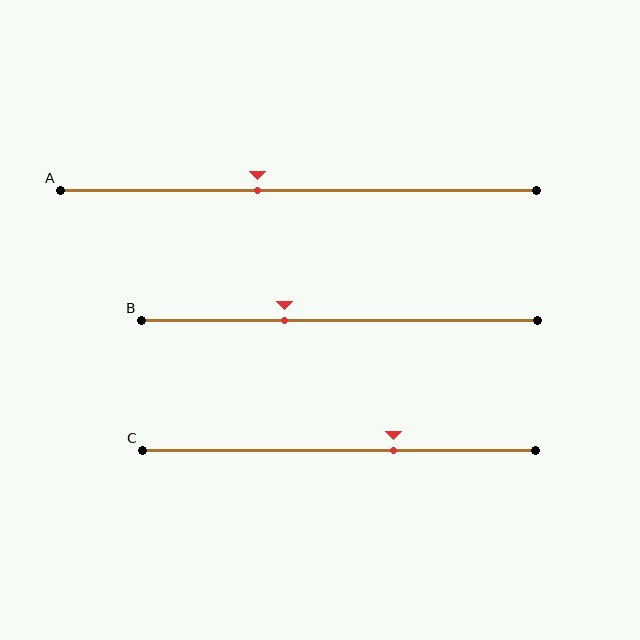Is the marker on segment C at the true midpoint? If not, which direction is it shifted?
No, the marker on segment C is shifted to the right by about 14% of the segment length.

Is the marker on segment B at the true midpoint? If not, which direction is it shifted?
No, the marker on segment B is shifted to the left by about 14% of the segment length.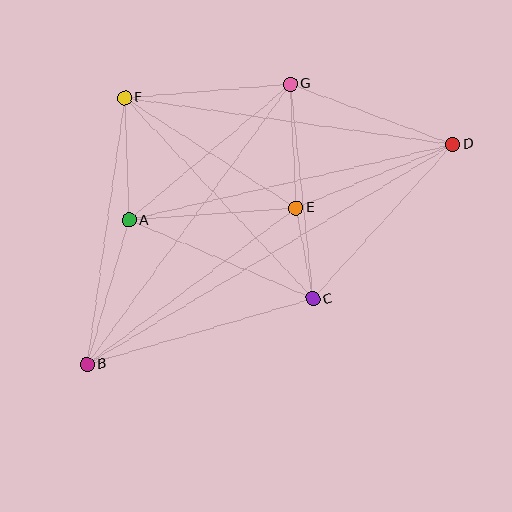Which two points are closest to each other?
Points C and E are closest to each other.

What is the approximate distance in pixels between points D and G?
The distance between D and G is approximately 173 pixels.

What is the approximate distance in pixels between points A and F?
The distance between A and F is approximately 123 pixels.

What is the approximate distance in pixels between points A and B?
The distance between A and B is approximately 150 pixels.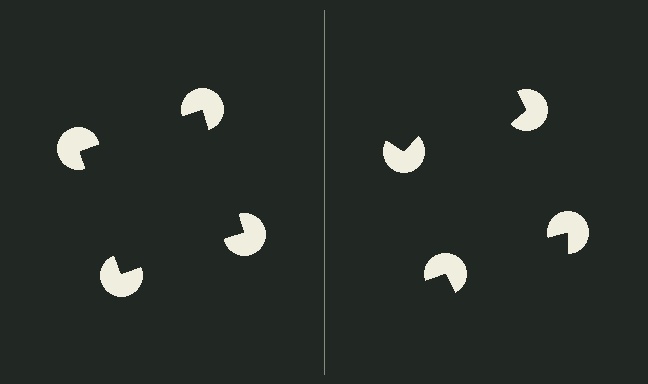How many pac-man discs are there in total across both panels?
8 — 4 on each side.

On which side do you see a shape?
An illusory square appears on the left side. On the right side the wedge cuts are rotated, so no coherent shape forms.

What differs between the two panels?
The pac-man discs are positioned identically on both sides; only the wedge orientations differ. On the left they align to a square; on the right they are misaligned.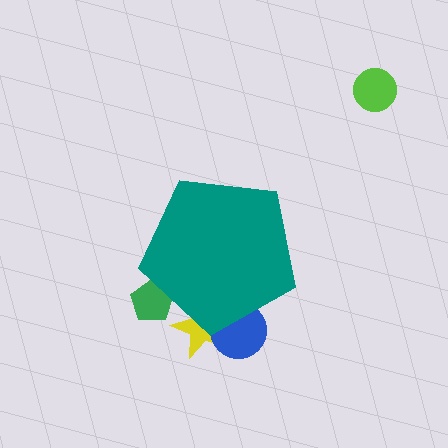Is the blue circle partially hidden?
Yes, the blue circle is partially hidden behind the teal pentagon.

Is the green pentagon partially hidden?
Yes, the green pentagon is partially hidden behind the teal pentagon.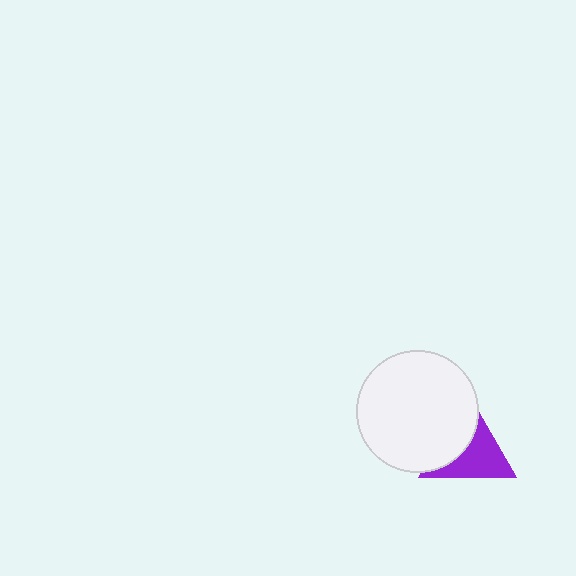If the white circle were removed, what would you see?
You would see the complete purple triangle.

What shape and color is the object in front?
The object in front is a white circle.